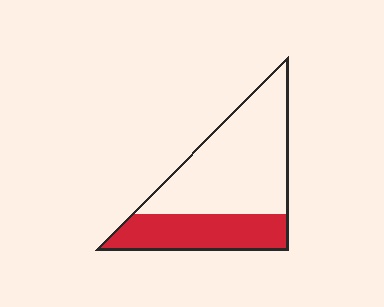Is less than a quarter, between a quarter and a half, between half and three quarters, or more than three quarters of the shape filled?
Between a quarter and a half.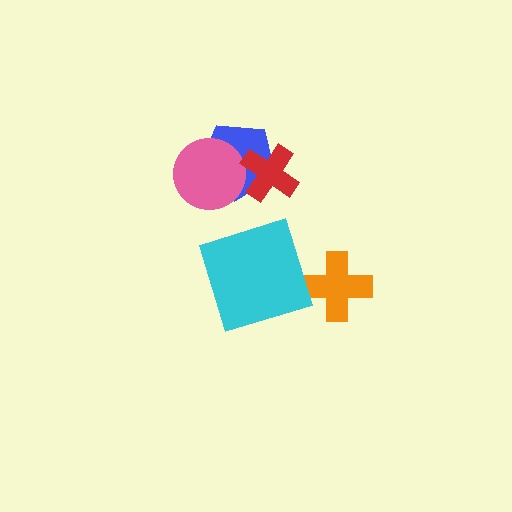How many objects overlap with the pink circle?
1 object overlaps with the pink circle.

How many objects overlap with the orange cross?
0 objects overlap with the orange cross.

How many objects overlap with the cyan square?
0 objects overlap with the cyan square.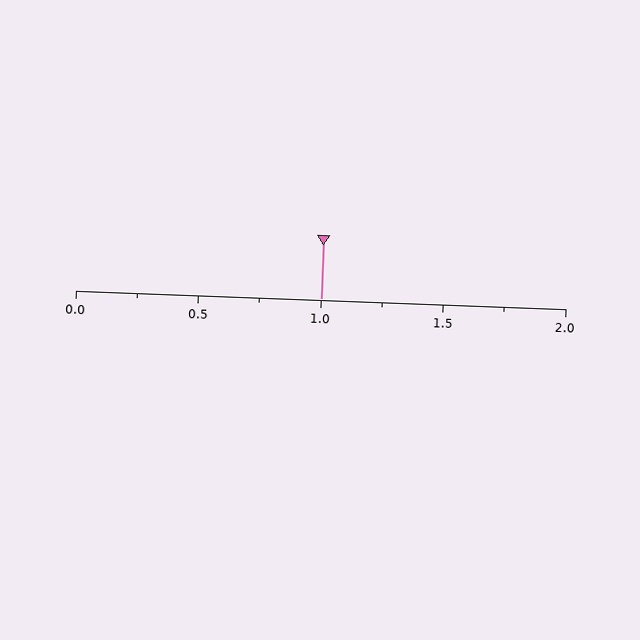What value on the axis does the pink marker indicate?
The marker indicates approximately 1.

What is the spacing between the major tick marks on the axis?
The major ticks are spaced 0.5 apart.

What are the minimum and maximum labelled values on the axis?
The axis runs from 0.0 to 2.0.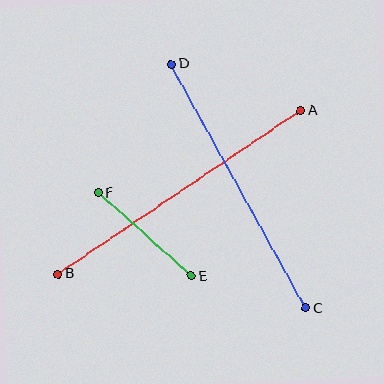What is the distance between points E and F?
The distance is approximately 125 pixels.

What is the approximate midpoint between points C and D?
The midpoint is at approximately (239, 186) pixels.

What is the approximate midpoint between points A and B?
The midpoint is at approximately (179, 192) pixels.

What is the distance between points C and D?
The distance is approximately 278 pixels.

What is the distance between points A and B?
The distance is approximately 292 pixels.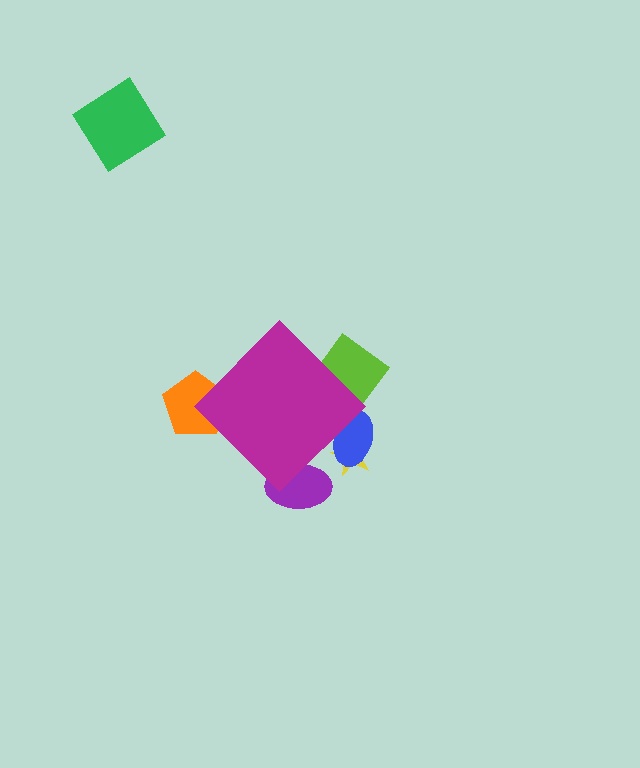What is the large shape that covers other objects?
A magenta diamond.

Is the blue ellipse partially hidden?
Yes, the blue ellipse is partially hidden behind the magenta diamond.